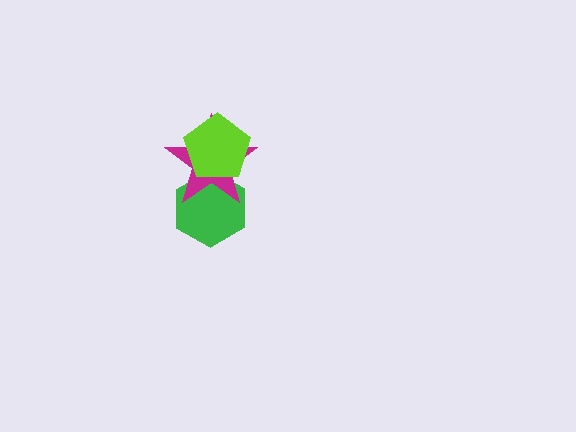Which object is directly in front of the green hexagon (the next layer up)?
The magenta star is directly in front of the green hexagon.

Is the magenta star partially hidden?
Yes, it is partially covered by another shape.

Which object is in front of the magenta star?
The lime pentagon is in front of the magenta star.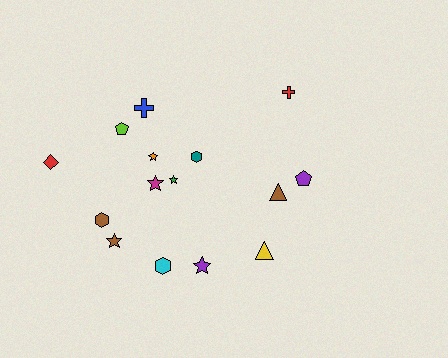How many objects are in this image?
There are 15 objects.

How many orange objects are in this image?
There is 1 orange object.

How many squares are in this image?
There are no squares.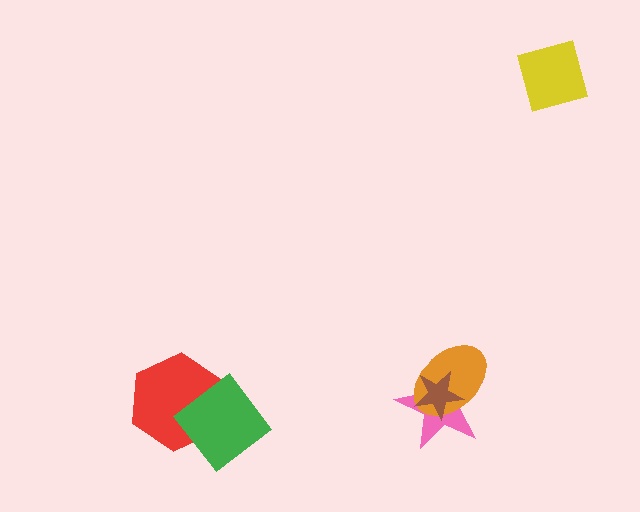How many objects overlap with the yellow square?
0 objects overlap with the yellow square.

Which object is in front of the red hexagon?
The green diamond is in front of the red hexagon.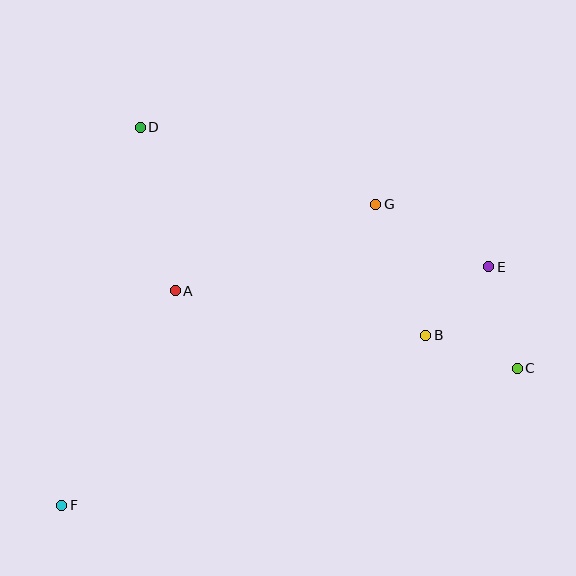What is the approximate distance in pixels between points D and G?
The distance between D and G is approximately 248 pixels.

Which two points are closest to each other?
Points B and E are closest to each other.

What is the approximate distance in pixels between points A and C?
The distance between A and C is approximately 351 pixels.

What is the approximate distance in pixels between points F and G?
The distance between F and G is approximately 435 pixels.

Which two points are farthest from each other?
Points E and F are farthest from each other.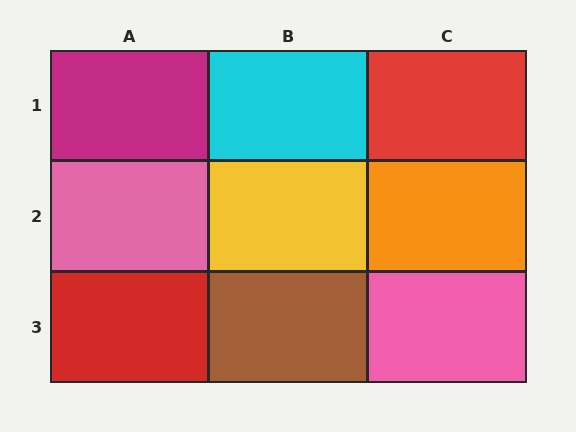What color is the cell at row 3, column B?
Brown.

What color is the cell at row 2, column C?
Orange.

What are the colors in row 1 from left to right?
Magenta, cyan, red.